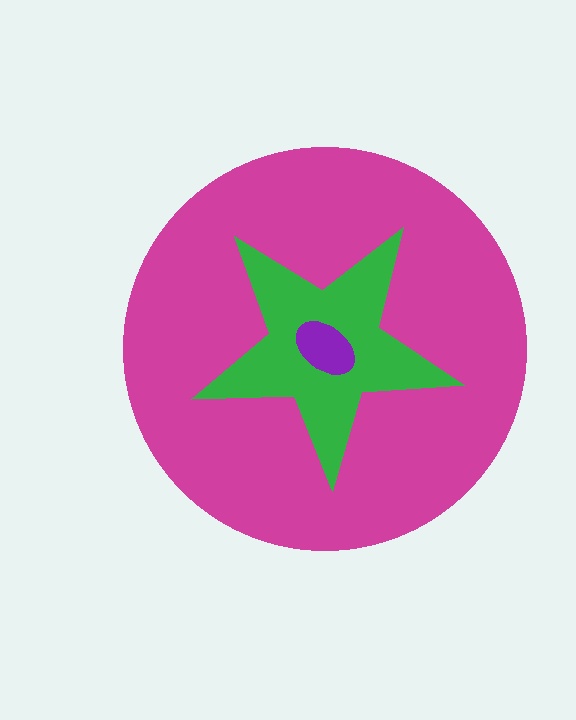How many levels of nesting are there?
3.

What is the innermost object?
The purple ellipse.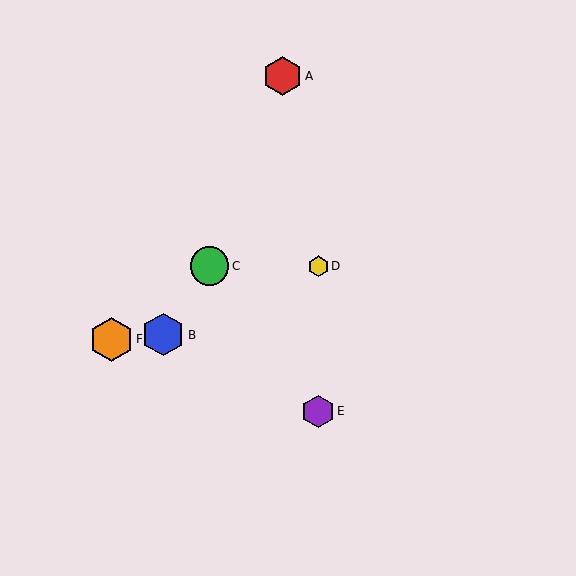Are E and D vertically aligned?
Yes, both are at x≈318.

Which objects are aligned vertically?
Objects D, E are aligned vertically.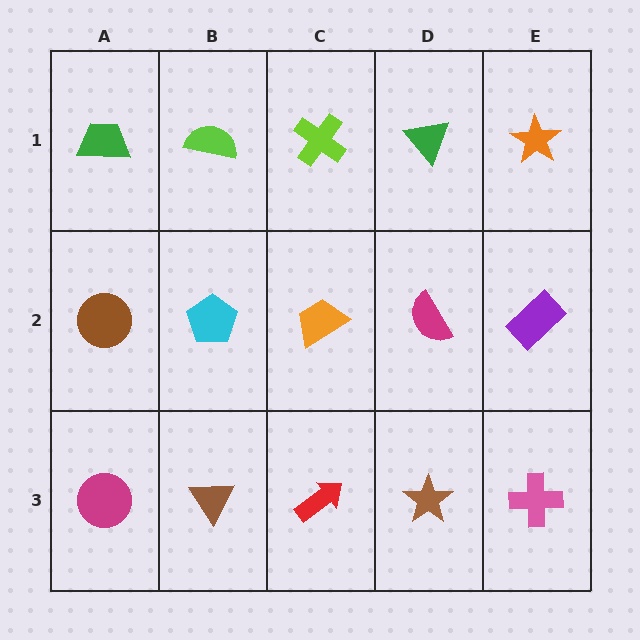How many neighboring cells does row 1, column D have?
3.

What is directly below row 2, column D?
A brown star.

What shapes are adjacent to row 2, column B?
A lime semicircle (row 1, column B), a brown triangle (row 3, column B), a brown circle (row 2, column A), an orange trapezoid (row 2, column C).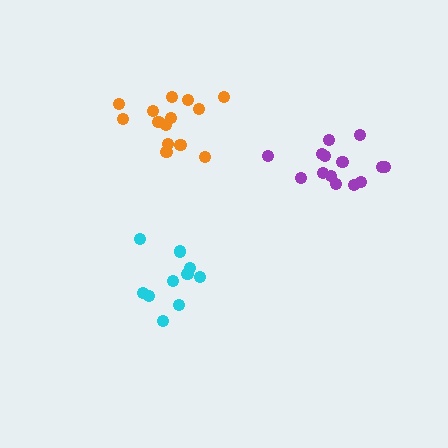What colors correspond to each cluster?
The clusters are colored: orange, purple, cyan.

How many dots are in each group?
Group 1: 15 dots, Group 2: 14 dots, Group 3: 10 dots (39 total).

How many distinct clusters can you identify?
There are 3 distinct clusters.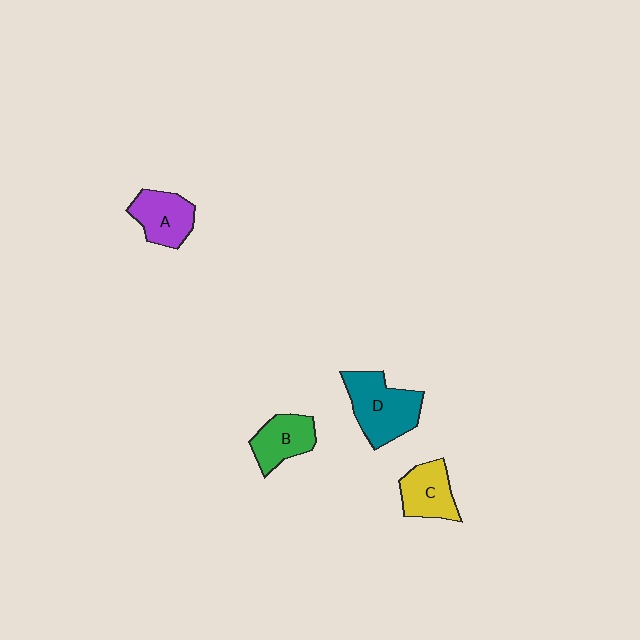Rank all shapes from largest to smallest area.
From largest to smallest: D (teal), A (purple), C (yellow), B (green).